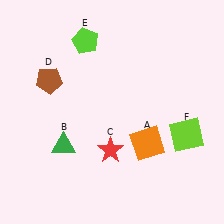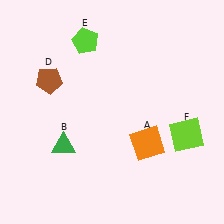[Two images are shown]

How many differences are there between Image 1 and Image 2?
There is 1 difference between the two images.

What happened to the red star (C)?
The red star (C) was removed in Image 2. It was in the bottom-left area of Image 1.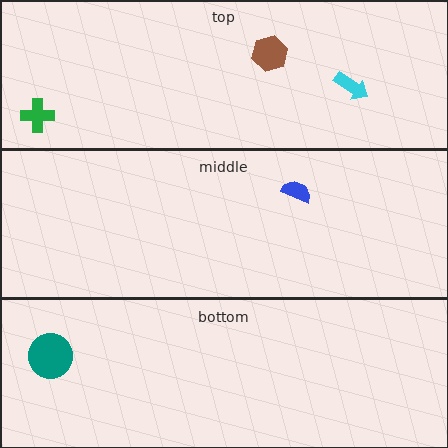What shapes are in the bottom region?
The teal circle.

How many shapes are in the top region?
3.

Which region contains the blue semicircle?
The middle region.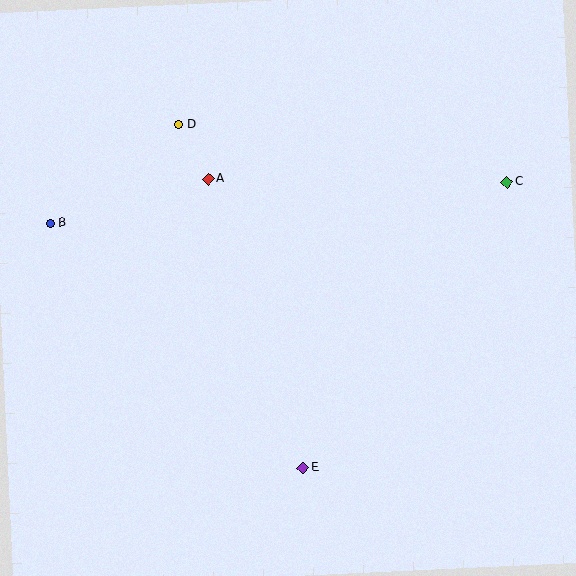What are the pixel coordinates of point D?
Point D is at (179, 124).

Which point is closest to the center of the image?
Point A at (208, 179) is closest to the center.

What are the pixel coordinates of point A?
Point A is at (208, 179).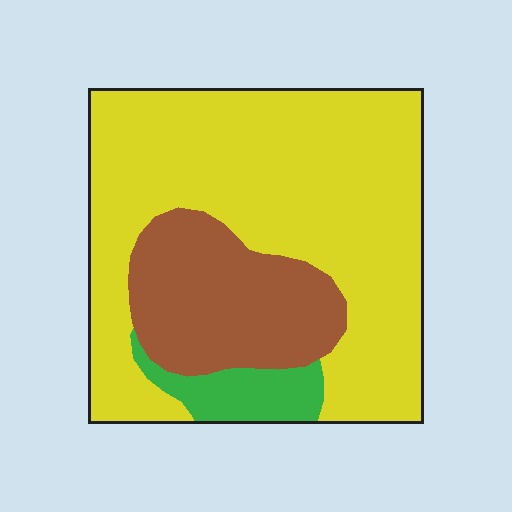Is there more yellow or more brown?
Yellow.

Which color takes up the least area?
Green, at roughly 10%.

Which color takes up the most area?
Yellow, at roughly 70%.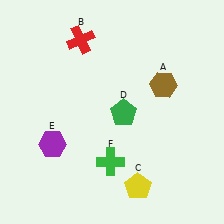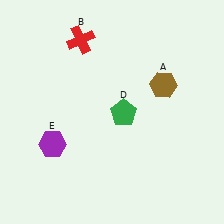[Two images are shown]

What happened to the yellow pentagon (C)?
The yellow pentagon (C) was removed in Image 2. It was in the bottom-right area of Image 1.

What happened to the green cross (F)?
The green cross (F) was removed in Image 2. It was in the bottom-left area of Image 1.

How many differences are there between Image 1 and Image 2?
There are 2 differences between the two images.